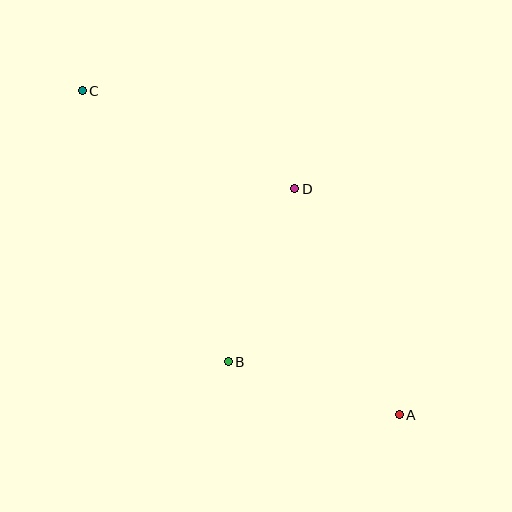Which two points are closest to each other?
Points A and B are closest to each other.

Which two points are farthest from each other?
Points A and C are farthest from each other.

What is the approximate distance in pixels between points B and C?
The distance between B and C is approximately 308 pixels.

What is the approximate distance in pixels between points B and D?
The distance between B and D is approximately 185 pixels.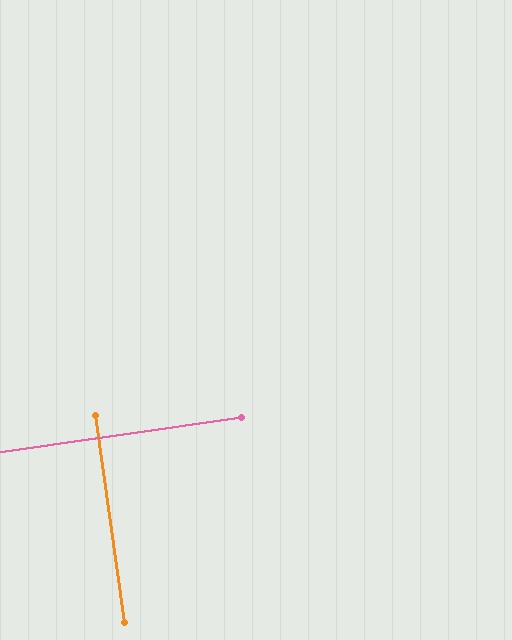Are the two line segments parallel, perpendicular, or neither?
Perpendicular — they meet at approximately 90°.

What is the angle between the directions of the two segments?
Approximately 90 degrees.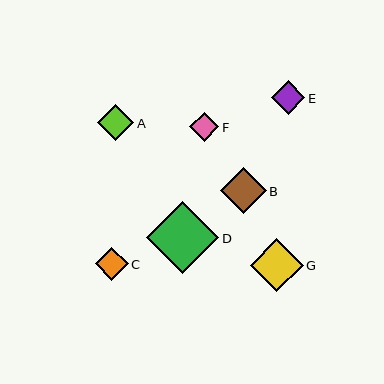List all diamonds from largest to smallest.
From largest to smallest: D, G, B, A, E, C, F.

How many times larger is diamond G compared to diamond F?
Diamond G is approximately 1.8 times the size of diamond F.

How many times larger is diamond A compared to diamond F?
Diamond A is approximately 1.2 times the size of diamond F.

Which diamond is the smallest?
Diamond F is the smallest with a size of approximately 29 pixels.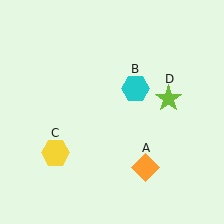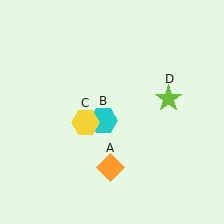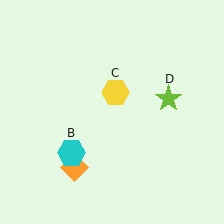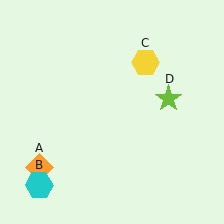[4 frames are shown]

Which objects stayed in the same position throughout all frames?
Lime star (object D) remained stationary.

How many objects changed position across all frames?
3 objects changed position: orange diamond (object A), cyan hexagon (object B), yellow hexagon (object C).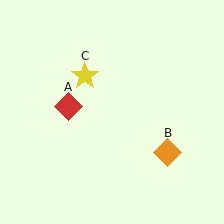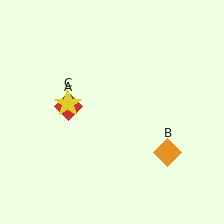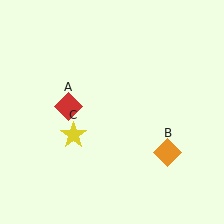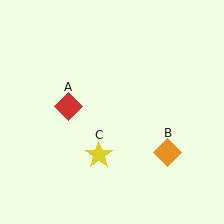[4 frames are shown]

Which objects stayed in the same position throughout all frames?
Red diamond (object A) and orange diamond (object B) remained stationary.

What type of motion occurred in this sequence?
The yellow star (object C) rotated counterclockwise around the center of the scene.